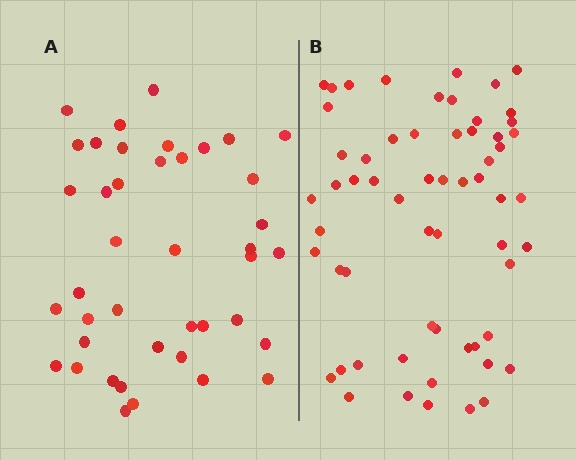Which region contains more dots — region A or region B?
Region B (the right region) has more dots.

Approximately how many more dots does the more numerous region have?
Region B has approximately 20 more dots than region A.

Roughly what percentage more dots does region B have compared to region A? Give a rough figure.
About 45% more.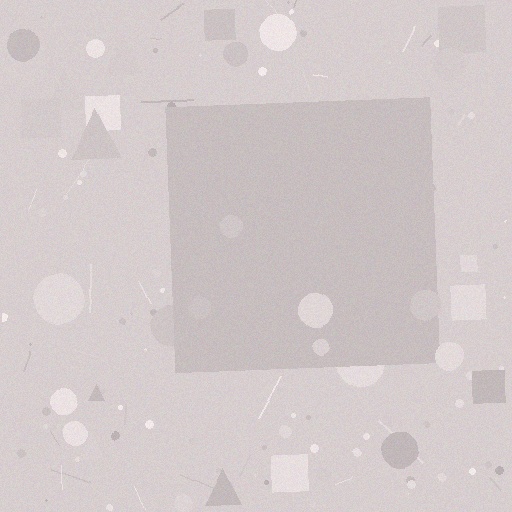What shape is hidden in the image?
A square is hidden in the image.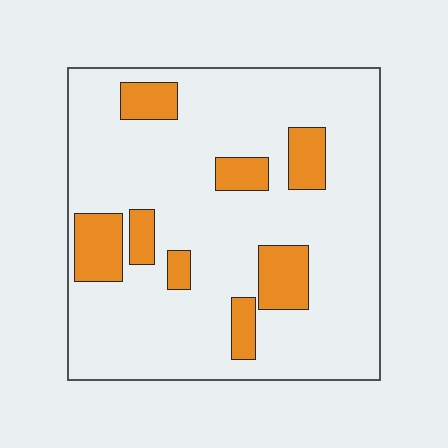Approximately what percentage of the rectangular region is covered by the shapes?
Approximately 15%.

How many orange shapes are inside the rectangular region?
8.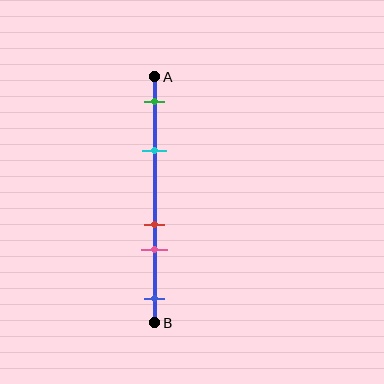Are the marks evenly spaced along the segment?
No, the marks are not evenly spaced.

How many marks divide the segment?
There are 5 marks dividing the segment.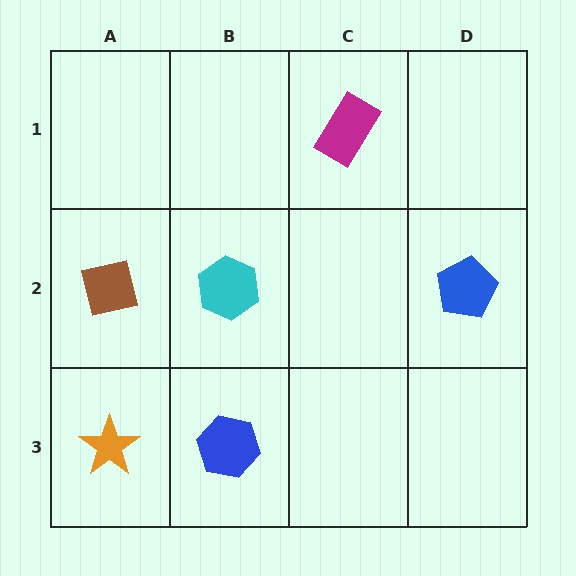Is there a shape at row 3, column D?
No, that cell is empty.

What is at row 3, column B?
A blue hexagon.